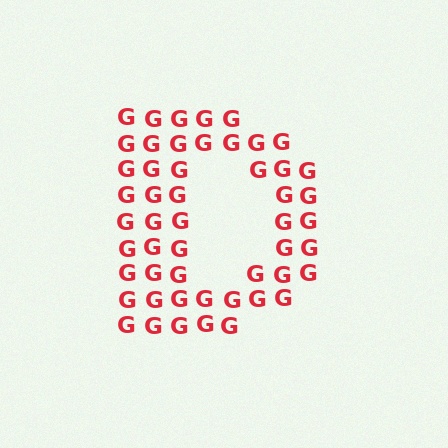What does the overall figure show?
The overall figure shows the letter D.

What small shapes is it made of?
It is made of small letter G's.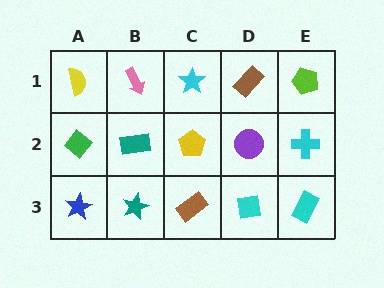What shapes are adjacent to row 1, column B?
A teal rectangle (row 2, column B), a yellow semicircle (row 1, column A), a cyan star (row 1, column C).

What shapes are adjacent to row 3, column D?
A purple circle (row 2, column D), a brown rectangle (row 3, column C), a cyan rectangle (row 3, column E).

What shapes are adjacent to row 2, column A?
A yellow semicircle (row 1, column A), a blue star (row 3, column A), a teal rectangle (row 2, column B).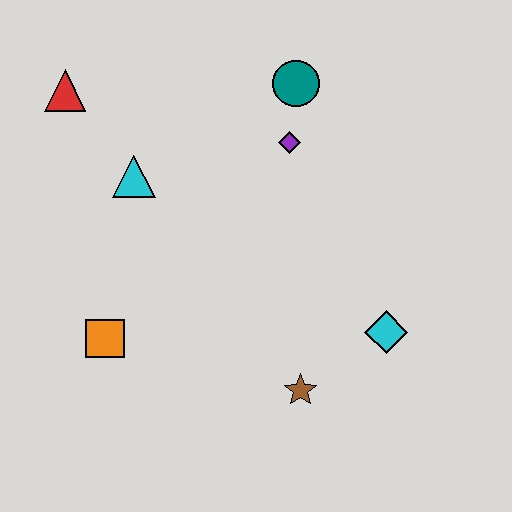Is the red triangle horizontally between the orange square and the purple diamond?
No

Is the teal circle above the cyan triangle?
Yes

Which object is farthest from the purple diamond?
The orange square is farthest from the purple diamond.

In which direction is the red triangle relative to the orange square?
The red triangle is above the orange square.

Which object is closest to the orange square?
The cyan triangle is closest to the orange square.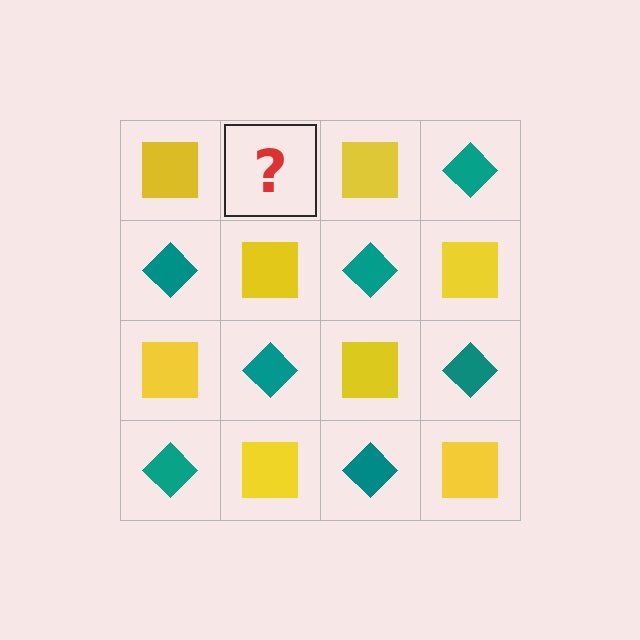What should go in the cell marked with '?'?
The missing cell should contain a teal diamond.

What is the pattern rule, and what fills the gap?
The rule is that it alternates yellow square and teal diamond in a checkerboard pattern. The gap should be filled with a teal diamond.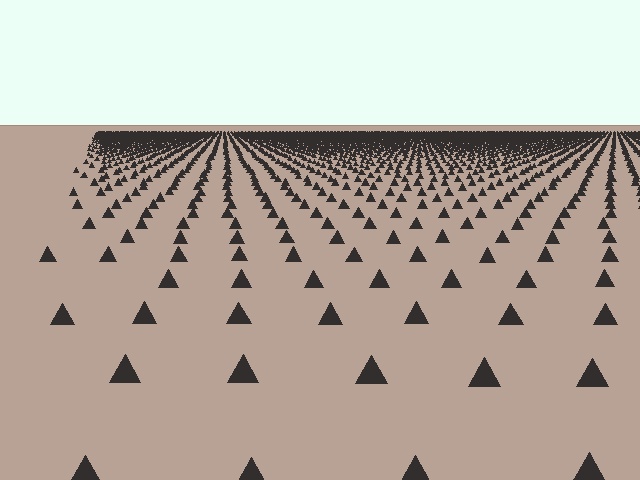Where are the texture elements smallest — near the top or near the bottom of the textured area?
Near the top.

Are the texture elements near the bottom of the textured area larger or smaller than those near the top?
Larger. Near the bottom, elements are closer to the viewer and appear at a bigger on-screen size.